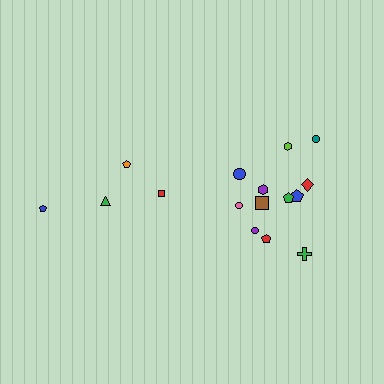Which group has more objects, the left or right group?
The right group.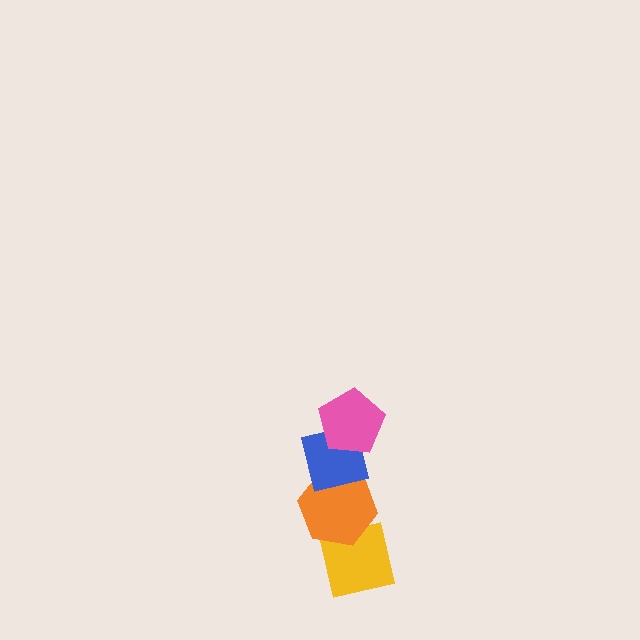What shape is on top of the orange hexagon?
The blue square is on top of the orange hexagon.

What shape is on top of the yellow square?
The orange hexagon is on top of the yellow square.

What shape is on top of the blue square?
The pink pentagon is on top of the blue square.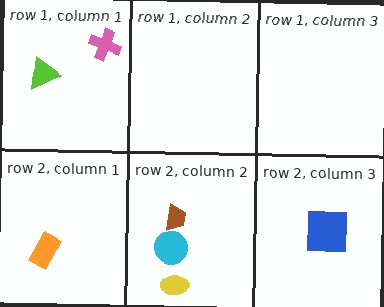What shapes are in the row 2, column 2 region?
The brown trapezoid, the cyan circle, the yellow ellipse.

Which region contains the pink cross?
The row 1, column 1 region.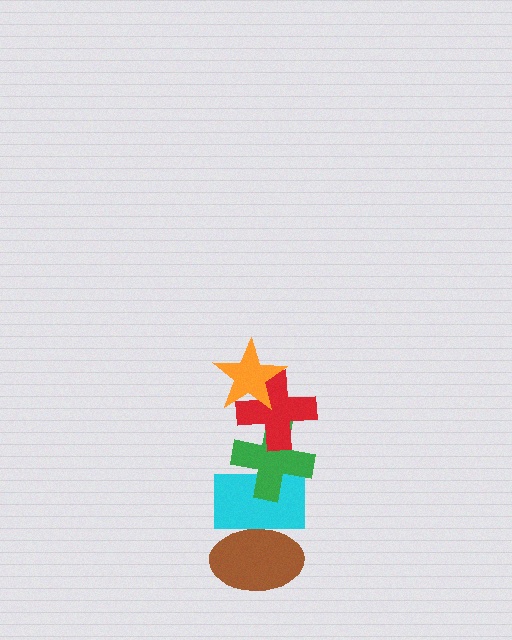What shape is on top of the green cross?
The red cross is on top of the green cross.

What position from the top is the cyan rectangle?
The cyan rectangle is 4th from the top.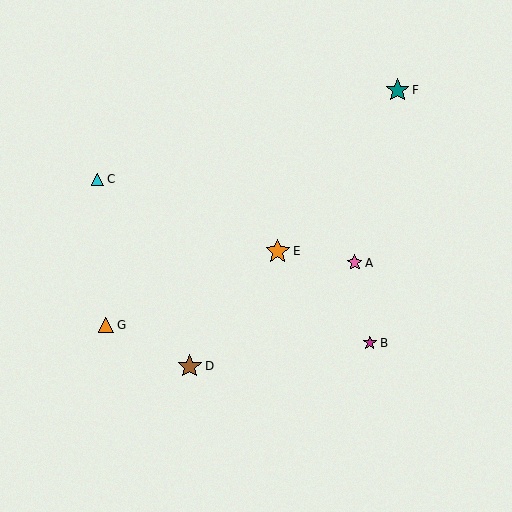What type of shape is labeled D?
Shape D is a brown star.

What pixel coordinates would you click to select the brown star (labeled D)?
Click at (190, 366) to select the brown star D.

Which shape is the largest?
The orange star (labeled E) is the largest.